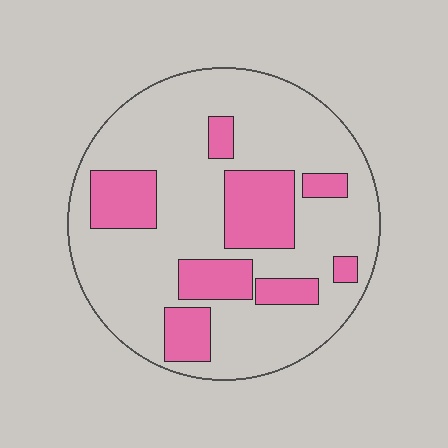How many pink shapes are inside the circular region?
8.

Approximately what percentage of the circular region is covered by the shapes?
Approximately 25%.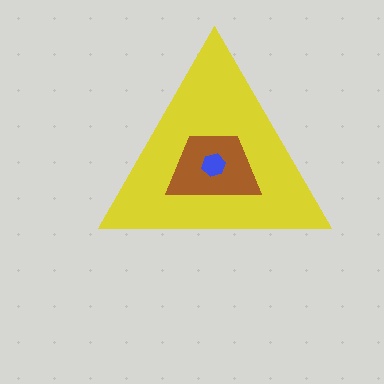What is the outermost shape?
The yellow triangle.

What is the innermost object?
The blue hexagon.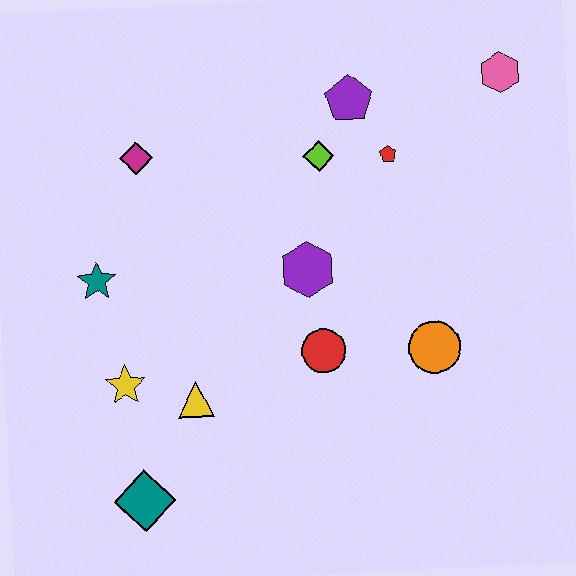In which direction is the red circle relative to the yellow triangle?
The red circle is to the right of the yellow triangle.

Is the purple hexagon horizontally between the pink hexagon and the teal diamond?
Yes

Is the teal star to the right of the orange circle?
No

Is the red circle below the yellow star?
No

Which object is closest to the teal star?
The yellow star is closest to the teal star.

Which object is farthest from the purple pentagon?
The teal diamond is farthest from the purple pentagon.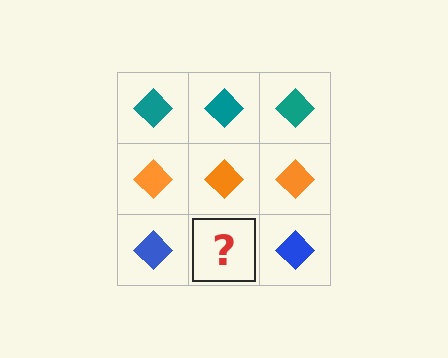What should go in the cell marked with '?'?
The missing cell should contain a blue diamond.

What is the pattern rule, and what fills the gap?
The rule is that each row has a consistent color. The gap should be filled with a blue diamond.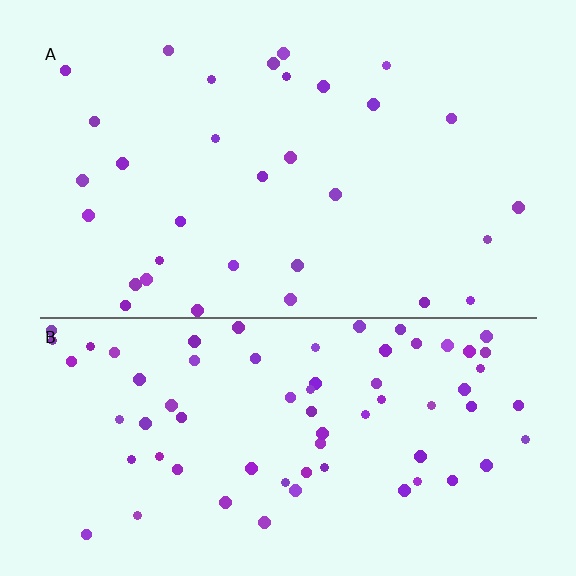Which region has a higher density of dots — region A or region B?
B (the bottom).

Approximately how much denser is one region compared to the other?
Approximately 2.3× — region B over region A.